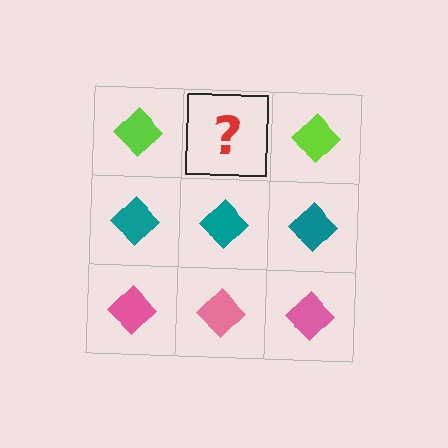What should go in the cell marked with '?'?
The missing cell should contain a lime diamond.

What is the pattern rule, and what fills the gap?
The rule is that each row has a consistent color. The gap should be filled with a lime diamond.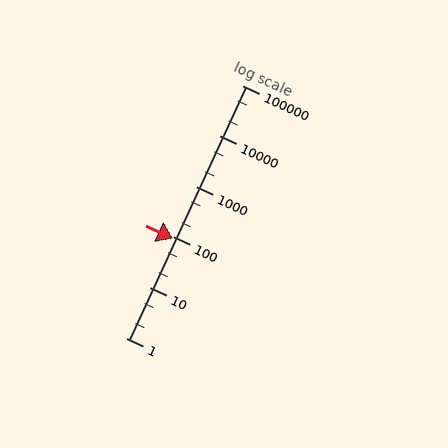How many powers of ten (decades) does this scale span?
The scale spans 5 decades, from 1 to 100000.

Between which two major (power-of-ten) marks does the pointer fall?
The pointer is between 10 and 100.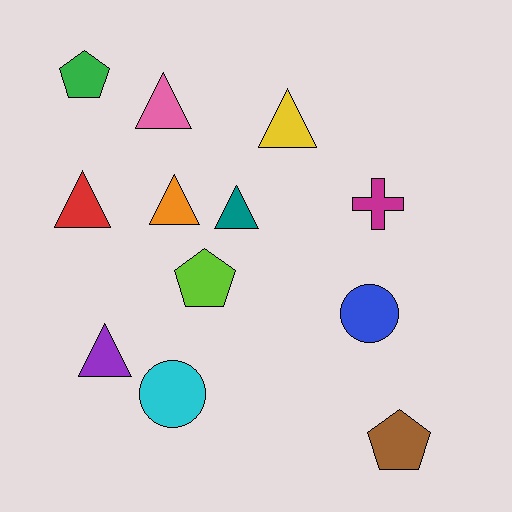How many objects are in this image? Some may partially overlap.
There are 12 objects.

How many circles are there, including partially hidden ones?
There are 2 circles.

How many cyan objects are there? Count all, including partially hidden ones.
There is 1 cyan object.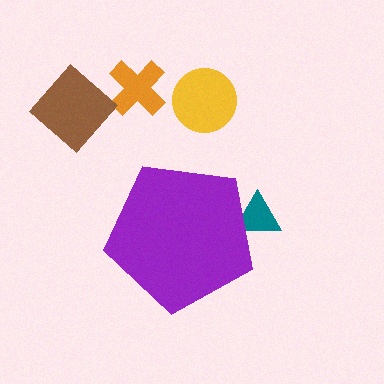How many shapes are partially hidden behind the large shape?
1 shape is partially hidden.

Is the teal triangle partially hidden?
Yes, the teal triangle is partially hidden behind the purple pentagon.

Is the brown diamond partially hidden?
No, the brown diamond is fully visible.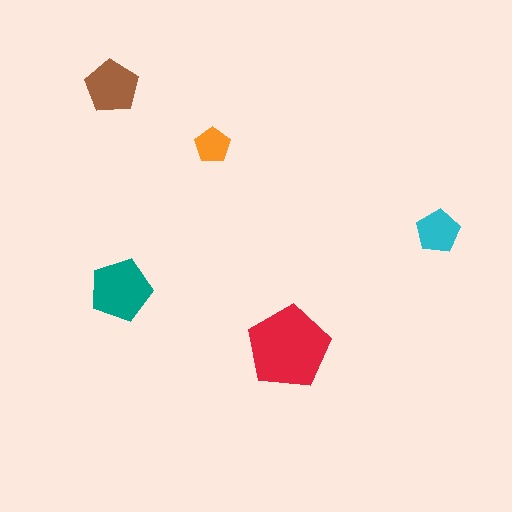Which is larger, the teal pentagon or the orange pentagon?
The teal one.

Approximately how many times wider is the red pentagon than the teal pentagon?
About 1.5 times wider.